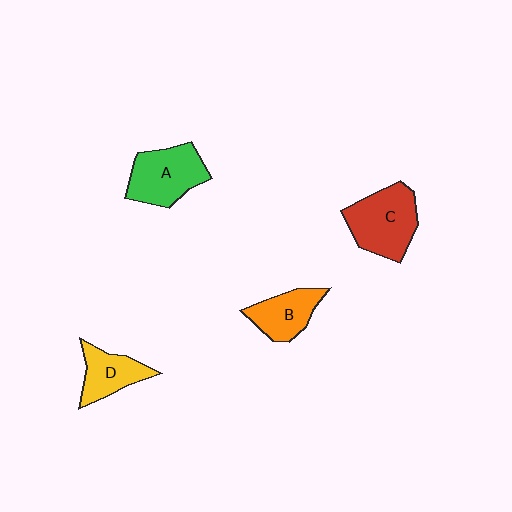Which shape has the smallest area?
Shape D (yellow).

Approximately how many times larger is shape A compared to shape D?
Approximately 1.4 times.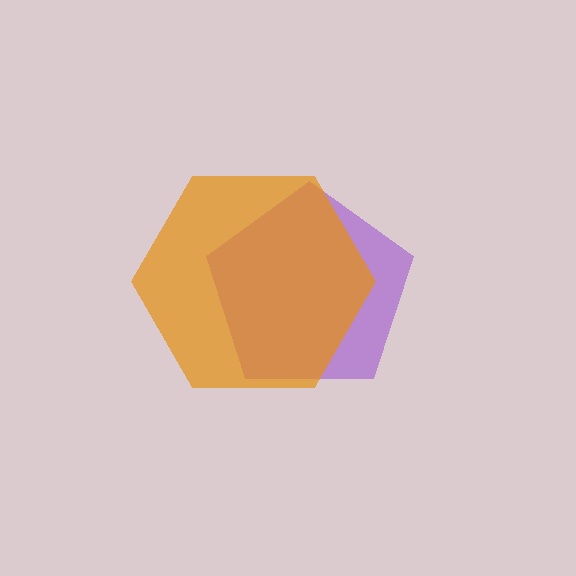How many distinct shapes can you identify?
There are 2 distinct shapes: a purple pentagon, an orange hexagon.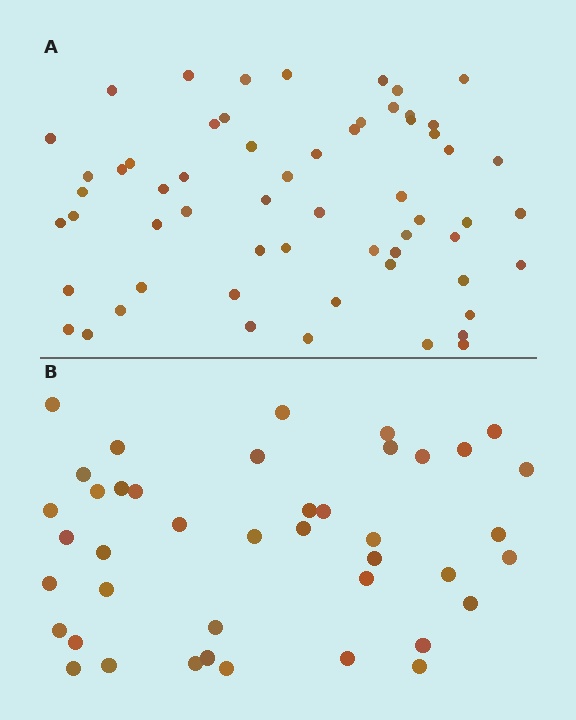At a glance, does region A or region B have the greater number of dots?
Region A (the top region) has more dots.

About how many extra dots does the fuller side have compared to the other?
Region A has approximately 20 more dots than region B.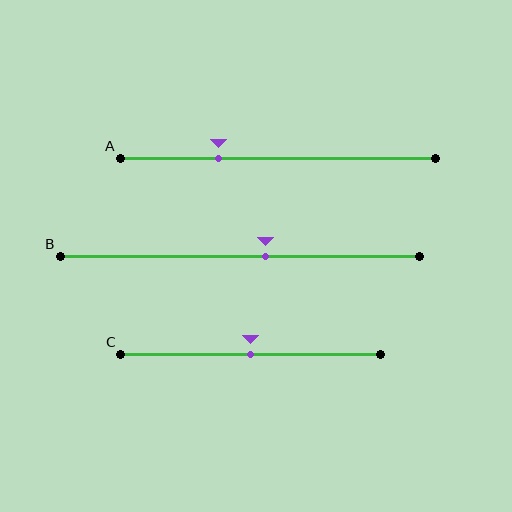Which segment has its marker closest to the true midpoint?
Segment C has its marker closest to the true midpoint.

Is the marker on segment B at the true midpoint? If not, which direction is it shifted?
No, the marker on segment B is shifted to the right by about 7% of the segment length.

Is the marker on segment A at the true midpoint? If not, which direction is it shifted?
No, the marker on segment A is shifted to the left by about 19% of the segment length.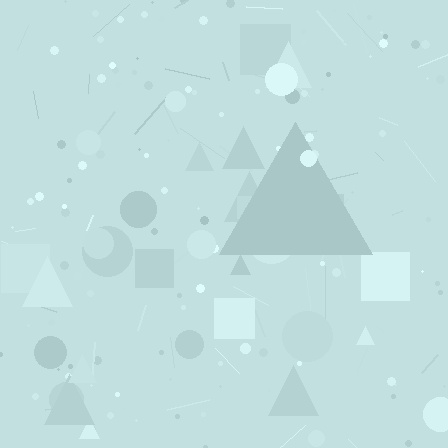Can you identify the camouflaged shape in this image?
The camouflaged shape is a triangle.